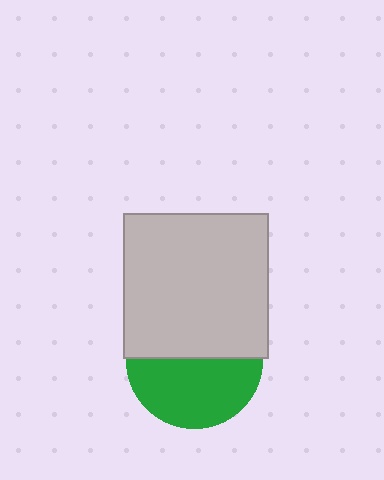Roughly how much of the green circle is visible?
About half of it is visible (roughly 51%).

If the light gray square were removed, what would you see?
You would see the complete green circle.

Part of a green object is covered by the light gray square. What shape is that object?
It is a circle.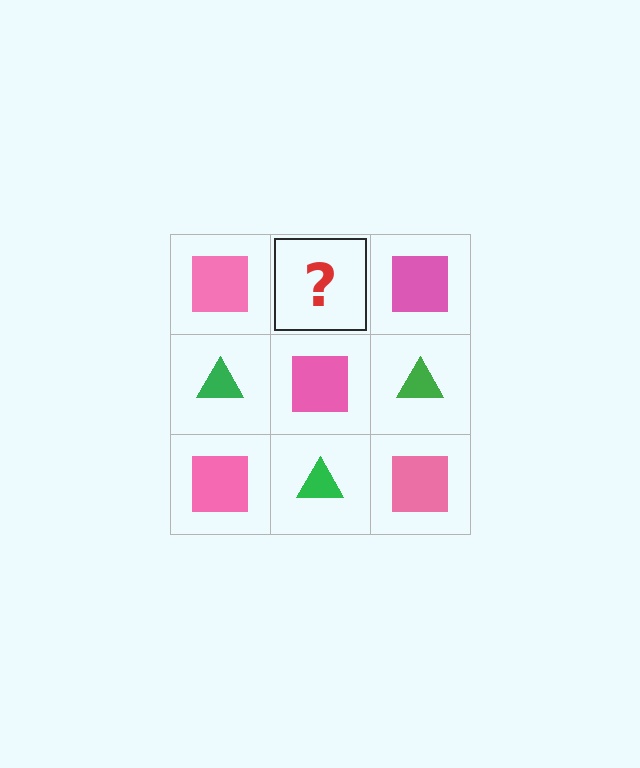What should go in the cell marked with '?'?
The missing cell should contain a green triangle.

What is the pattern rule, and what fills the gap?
The rule is that it alternates pink square and green triangle in a checkerboard pattern. The gap should be filled with a green triangle.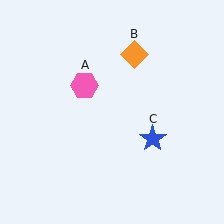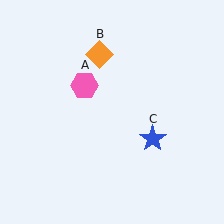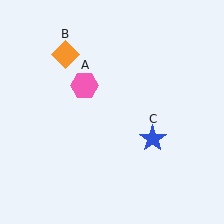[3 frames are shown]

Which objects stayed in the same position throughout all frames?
Pink hexagon (object A) and blue star (object C) remained stationary.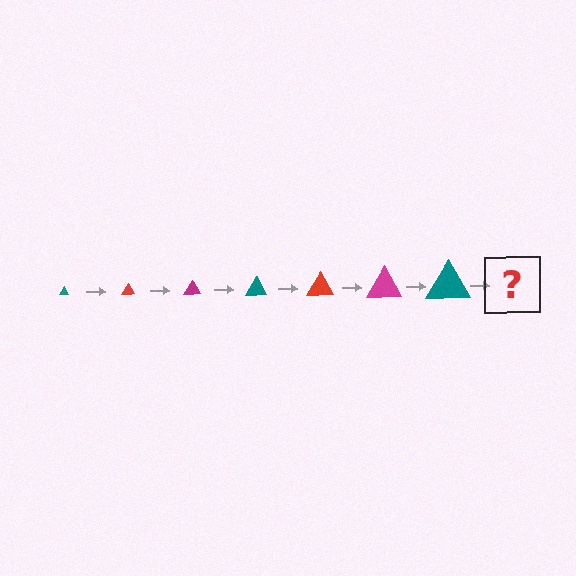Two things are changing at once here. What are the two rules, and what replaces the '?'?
The two rules are that the triangle grows larger each step and the color cycles through teal, red, and magenta. The '?' should be a red triangle, larger than the previous one.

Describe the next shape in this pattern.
It should be a red triangle, larger than the previous one.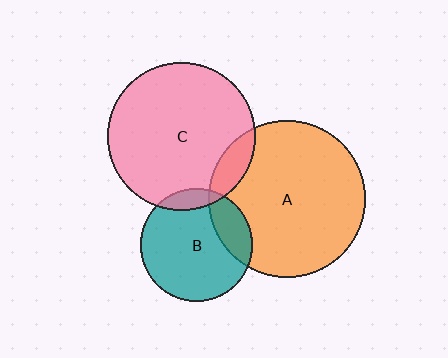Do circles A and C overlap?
Yes.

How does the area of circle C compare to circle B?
Approximately 1.7 times.